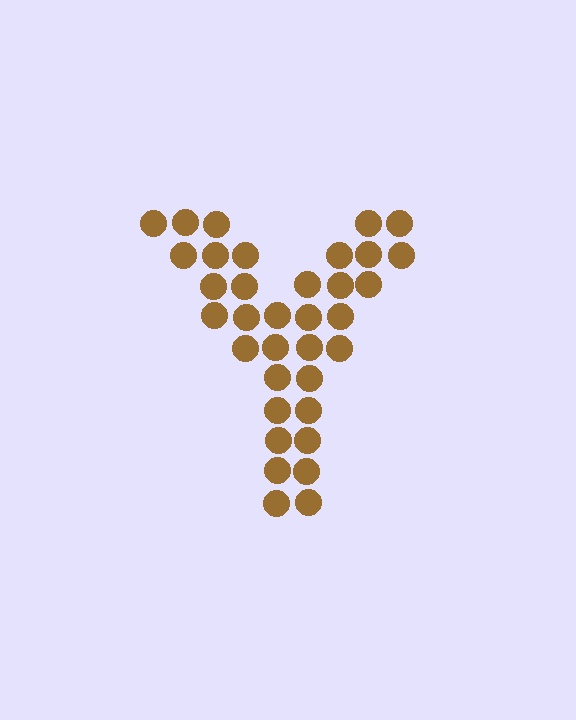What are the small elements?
The small elements are circles.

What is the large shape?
The large shape is the letter Y.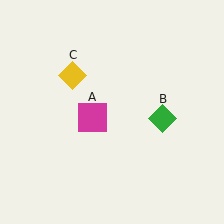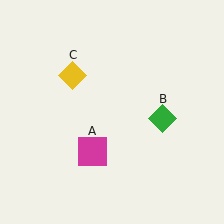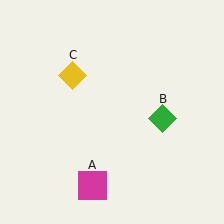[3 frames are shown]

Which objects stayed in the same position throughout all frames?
Green diamond (object B) and yellow diamond (object C) remained stationary.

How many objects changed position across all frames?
1 object changed position: magenta square (object A).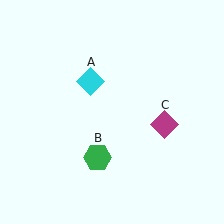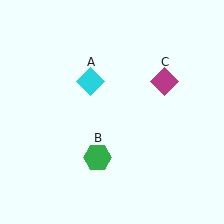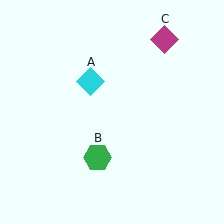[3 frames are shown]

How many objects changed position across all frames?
1 object changed position: magenta diamond (object C).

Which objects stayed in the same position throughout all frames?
Cyan diamond (object A) and green hexagon (object B) remained stationary.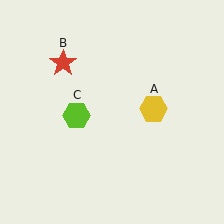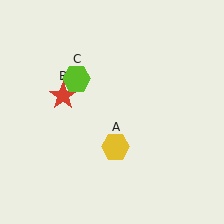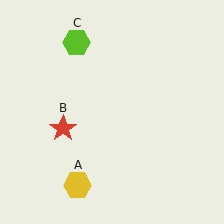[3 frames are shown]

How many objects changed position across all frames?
3 objects changed position: yellow hexagon (object A), red star (object B), lime hexagon (object C).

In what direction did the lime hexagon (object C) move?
The lime hexagon (object C) moved up.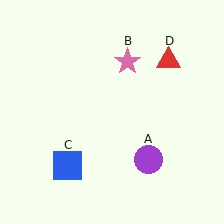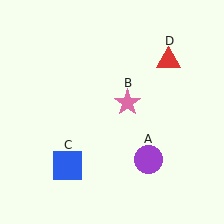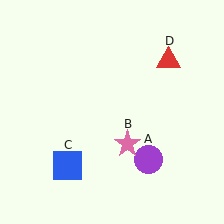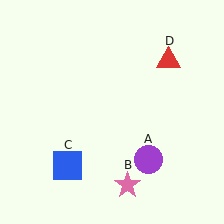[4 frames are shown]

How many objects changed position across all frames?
1 object changed position: pink star (object B).